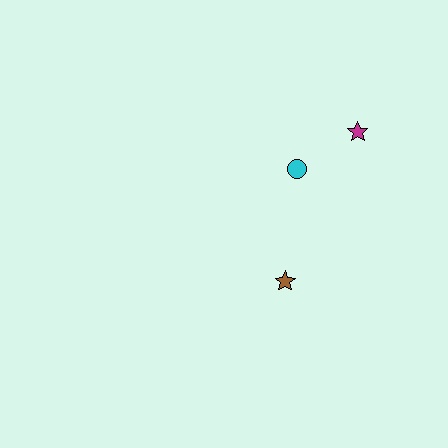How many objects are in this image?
There are 3 objects.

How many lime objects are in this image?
There are no lime objects.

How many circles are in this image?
There is 1 circle.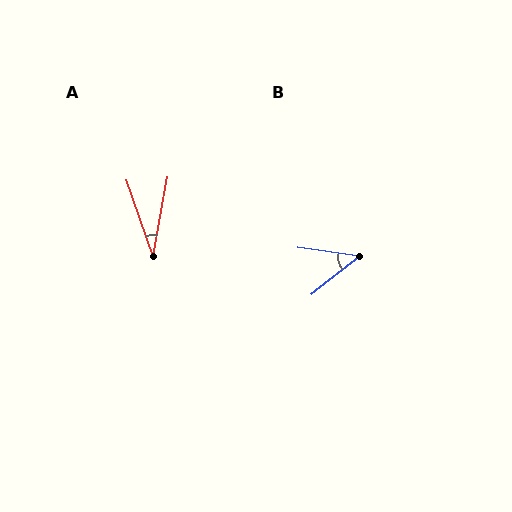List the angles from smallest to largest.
A (30°), B (46°).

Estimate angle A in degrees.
Approximately 30 degrees.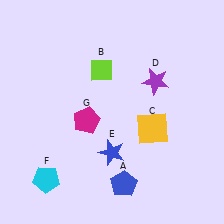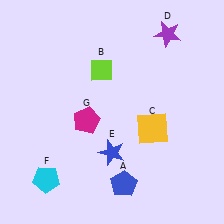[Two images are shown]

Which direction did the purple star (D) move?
The purple star (D) moved up.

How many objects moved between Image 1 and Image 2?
1 object moved between the two images.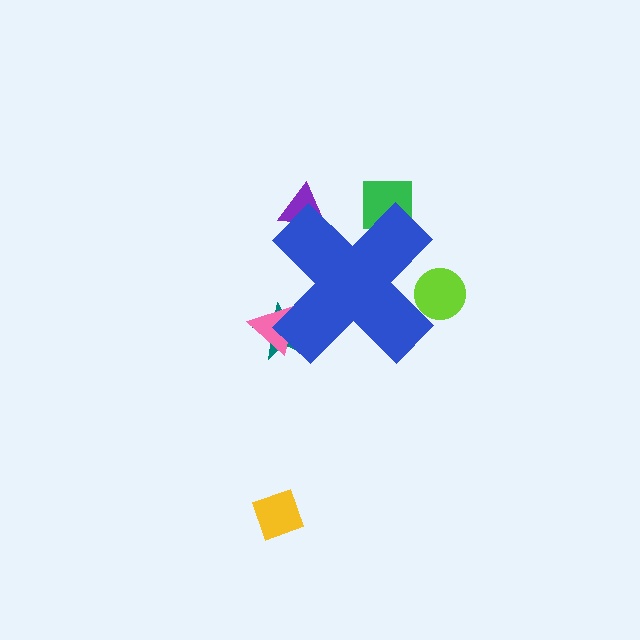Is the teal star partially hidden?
Yes, the teal star is partially hidden behind the blue cross.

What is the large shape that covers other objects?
A blue cross.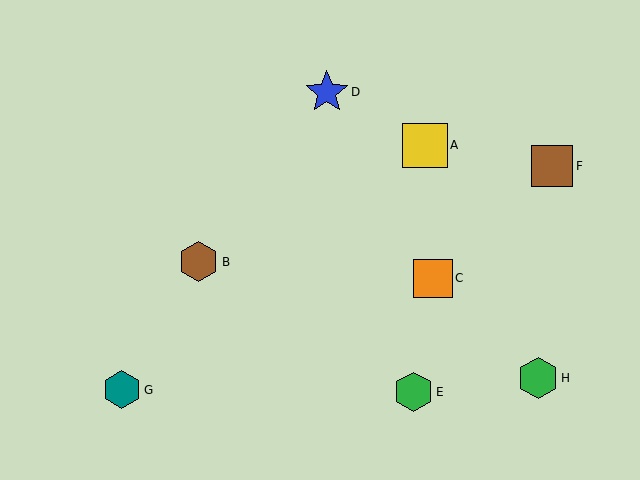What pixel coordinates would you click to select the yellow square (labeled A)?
Click at (425, 145) to select the yellow square A.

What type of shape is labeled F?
Shape F is a brown square.